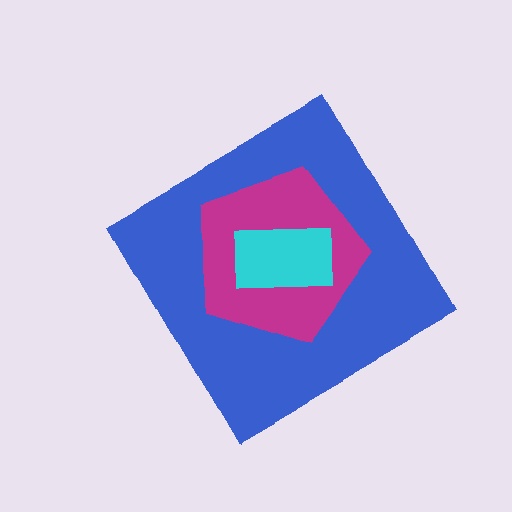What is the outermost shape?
The blue diamond.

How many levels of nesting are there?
3.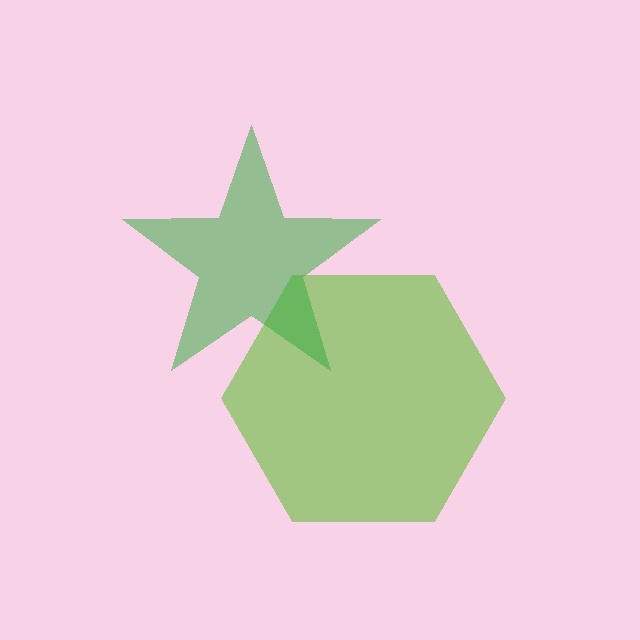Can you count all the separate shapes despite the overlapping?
Yes, there are 2 separate shapes.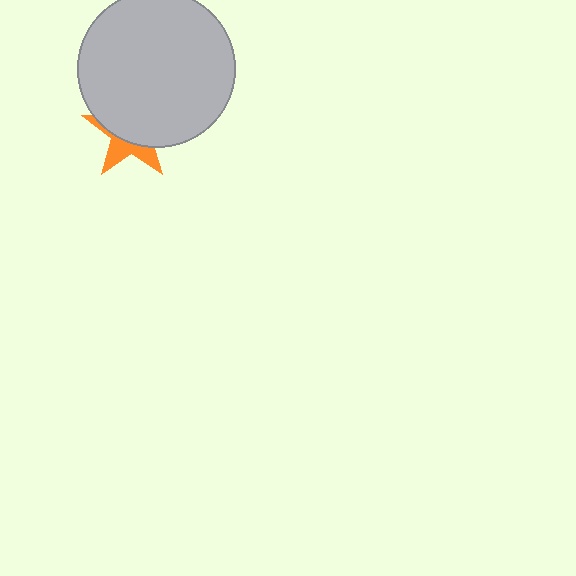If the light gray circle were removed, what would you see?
You would see the complete orange star.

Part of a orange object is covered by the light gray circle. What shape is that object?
It is a star.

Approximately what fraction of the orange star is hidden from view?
Roughly 64% of the orange star is hidden behind the light gray circle.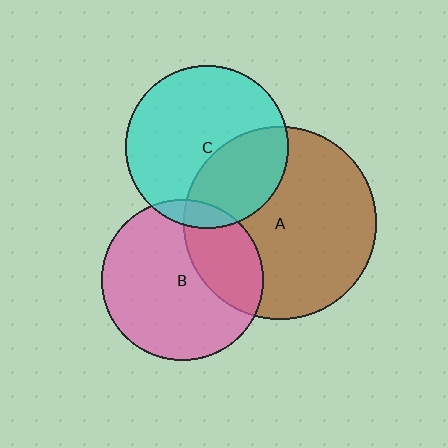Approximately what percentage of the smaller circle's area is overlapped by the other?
Approximately 30%.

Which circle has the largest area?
Circle A (brown).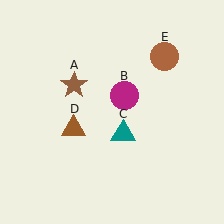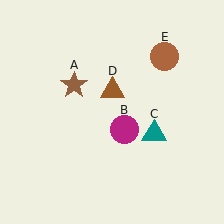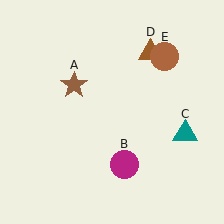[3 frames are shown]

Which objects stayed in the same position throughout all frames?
Brown star (object A) and brown circle (object E) remained stationary.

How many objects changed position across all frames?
3 objects changed position: magenta circle (object B), teal triangle (object C), brown triangle (object D).